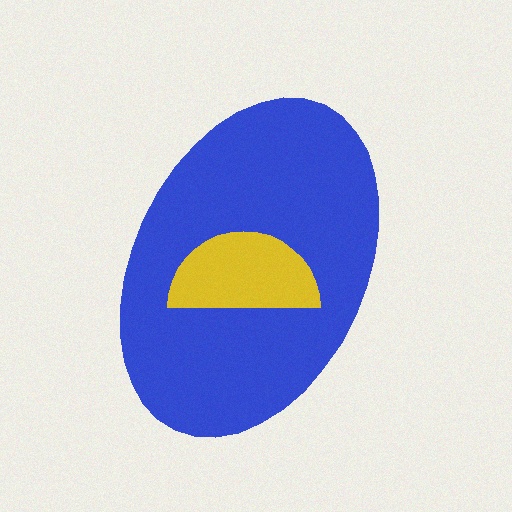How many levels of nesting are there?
2.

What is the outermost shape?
The blue ellipse.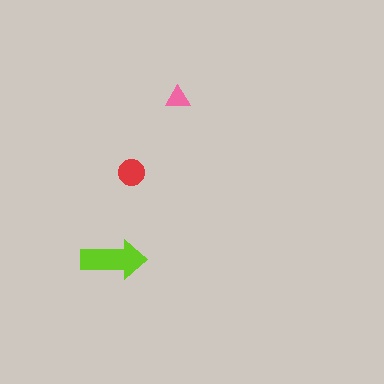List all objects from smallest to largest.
The pink triangle, the red circle, the lime arrow.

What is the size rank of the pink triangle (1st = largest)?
3rd.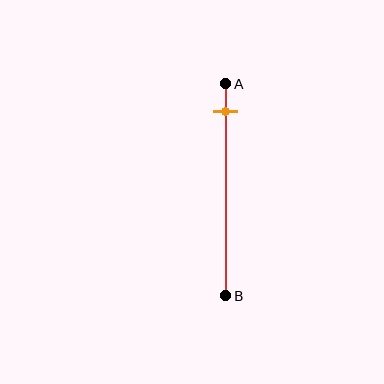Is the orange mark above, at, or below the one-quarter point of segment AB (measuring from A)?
The orange mark is above the one-quarter point of segment AB.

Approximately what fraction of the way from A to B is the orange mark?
The orange mark is approximately 15% of the way from A to B.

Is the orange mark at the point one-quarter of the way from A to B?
No, the mark is at about 15% from A, not at the 25% one-quarter point.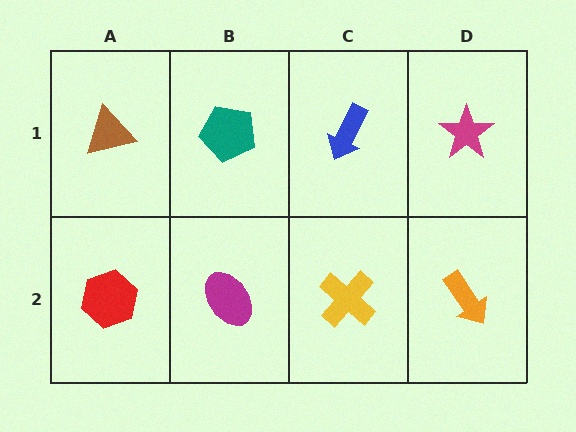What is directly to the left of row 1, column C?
A teal pentagon.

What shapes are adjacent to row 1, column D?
An orange arrow (row 2, column D), a blue arrow (row 1, column C).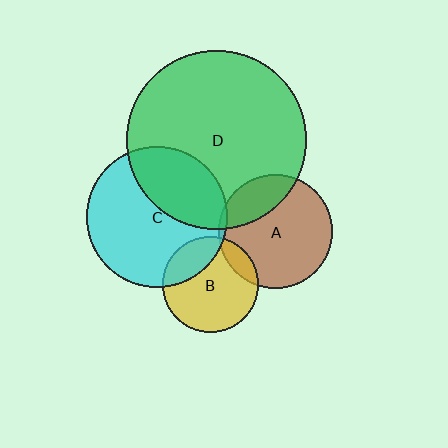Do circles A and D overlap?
Yes.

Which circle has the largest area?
Circle D (green).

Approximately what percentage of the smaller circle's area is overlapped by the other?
Approximately 25%.